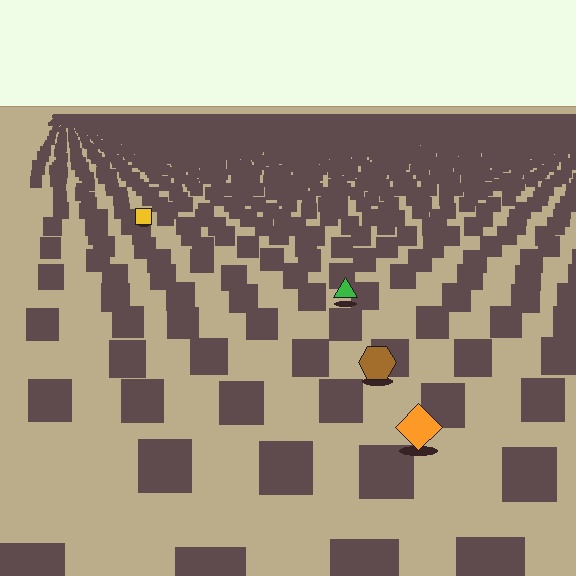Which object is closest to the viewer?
The orange diamond is closest. The texture marks near it are larger and more spread out.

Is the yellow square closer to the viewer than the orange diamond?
No. The orange diamond is closer — you can tell from the texture gradient: the ground texture is coarser near it.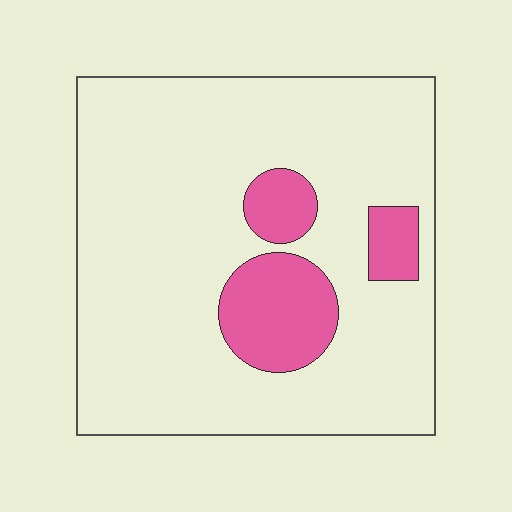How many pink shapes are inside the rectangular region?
3.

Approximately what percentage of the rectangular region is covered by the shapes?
Approximately 15%.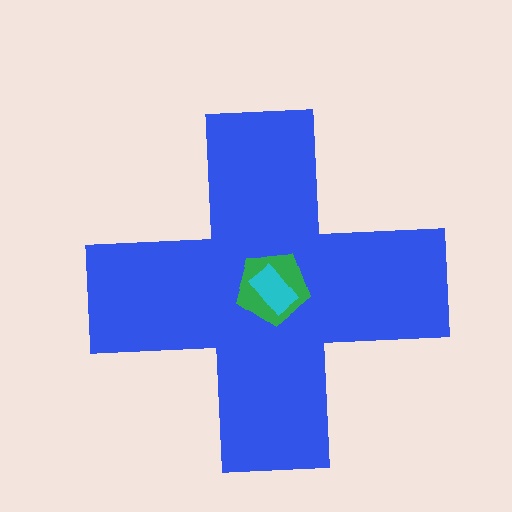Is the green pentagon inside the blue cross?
Yes.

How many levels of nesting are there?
3.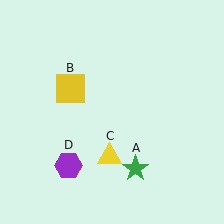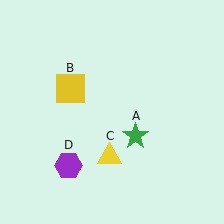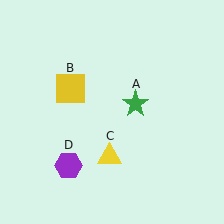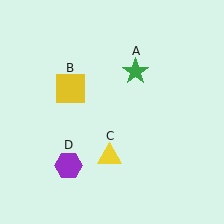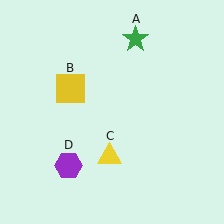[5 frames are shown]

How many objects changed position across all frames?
1 object changed position: green star (object A).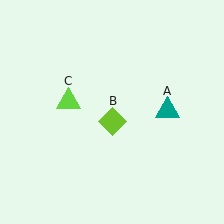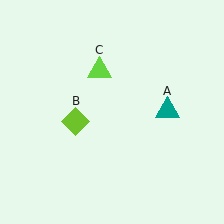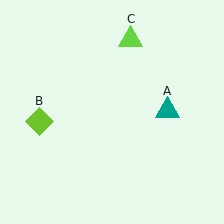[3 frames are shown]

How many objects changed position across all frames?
2 objects changed position: lime diamond (object B), lime triangle (object C).